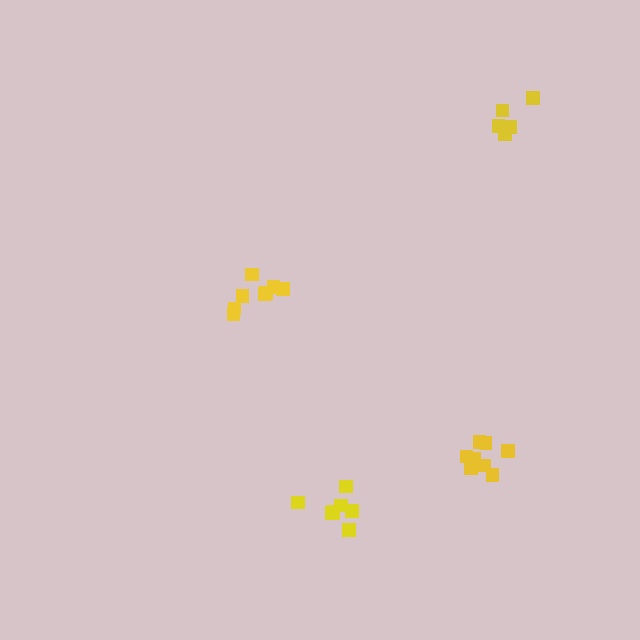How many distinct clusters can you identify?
There are 4 distinct clusters.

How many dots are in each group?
Group 1: 5 dots, Group 2: 7 dots, Group 3: 8 dots, Group 4: 8 dots (28 total).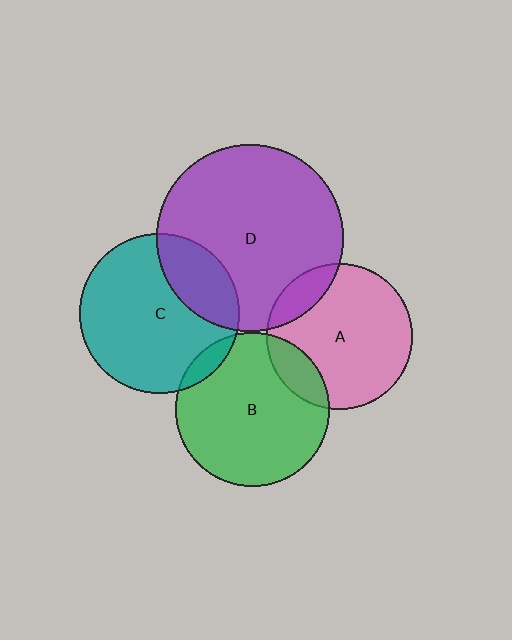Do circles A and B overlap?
Yes.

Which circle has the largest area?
Circle D (purple).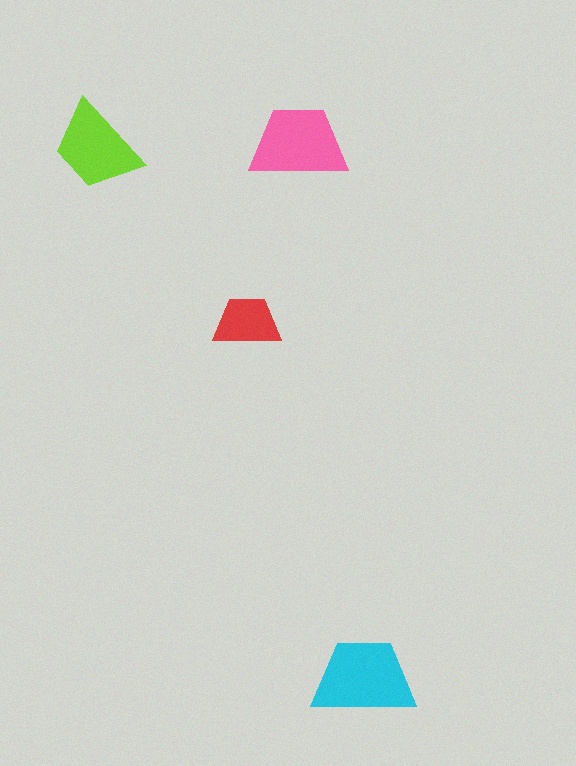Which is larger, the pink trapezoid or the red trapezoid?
The pink one.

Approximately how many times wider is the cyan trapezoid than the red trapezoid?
About 1.5 times wider.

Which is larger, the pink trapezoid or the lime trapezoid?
The pink one.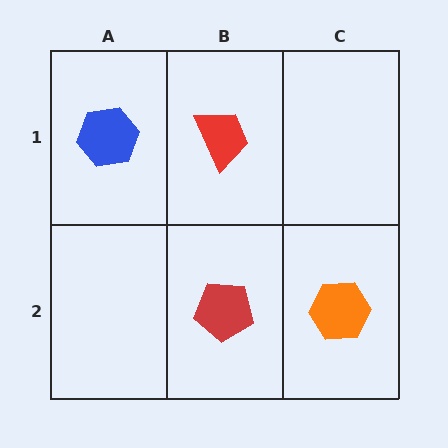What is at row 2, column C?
An orange hexagon.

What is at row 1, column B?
A red trapezoid.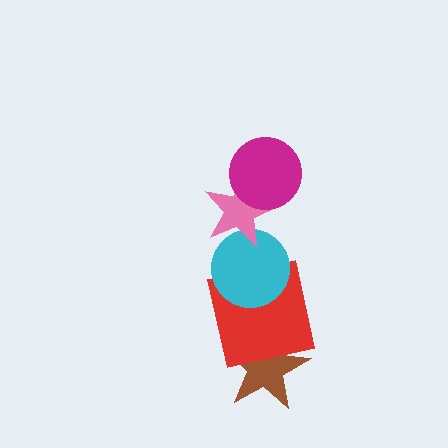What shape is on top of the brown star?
The red square is on top of the brown star.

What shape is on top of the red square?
The cyan circle is on top of the red square.